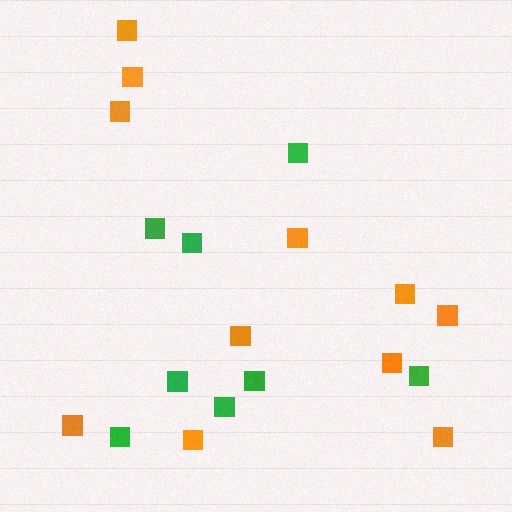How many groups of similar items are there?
There are 2 groups: one group of orange squares (11) and one group of green squares (8).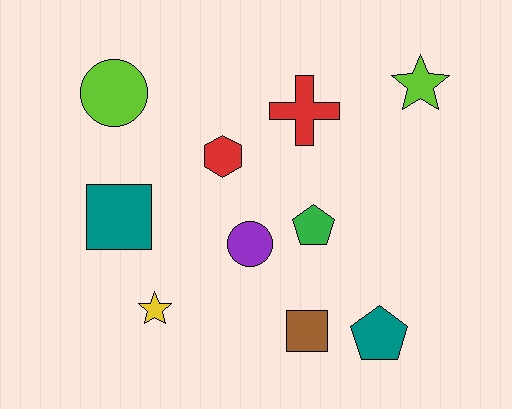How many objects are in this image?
There are 10 objects.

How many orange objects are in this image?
There are no orange objects.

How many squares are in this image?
There are 2 squares.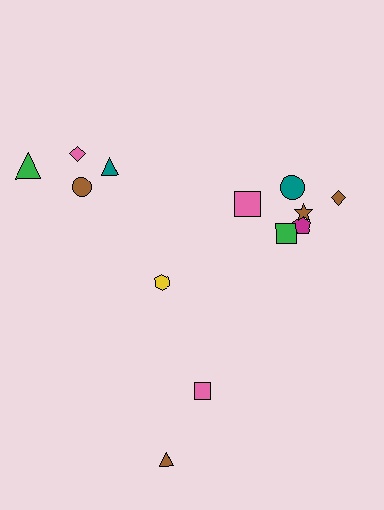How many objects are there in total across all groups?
There are 13 objects.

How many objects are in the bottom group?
There are 3 objects.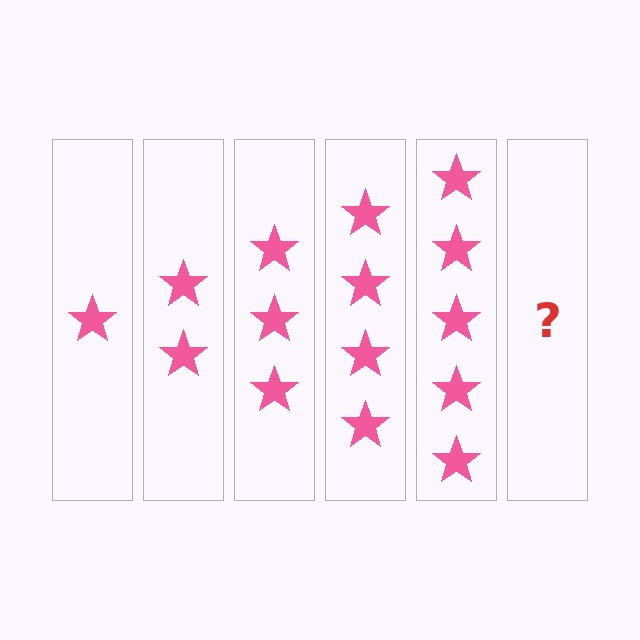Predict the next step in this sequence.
The next step is 6 stars.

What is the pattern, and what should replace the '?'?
The pattern is that each step adds one more star. The '?' should be 6 stars.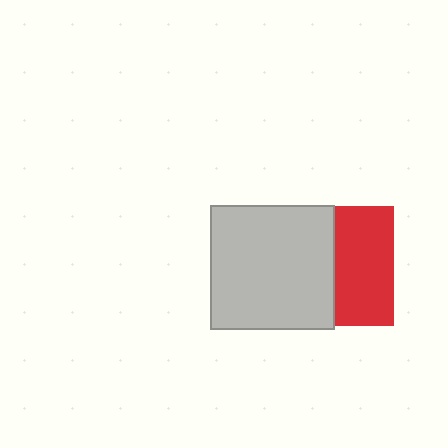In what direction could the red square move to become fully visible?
The red square could move right. That would shift it out from behind the light gray square entirely.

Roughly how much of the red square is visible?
About half of it is visible (roughly 48%).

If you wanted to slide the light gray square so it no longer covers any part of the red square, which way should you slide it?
Slide it left — that is the most direct way to separate the two shapes.